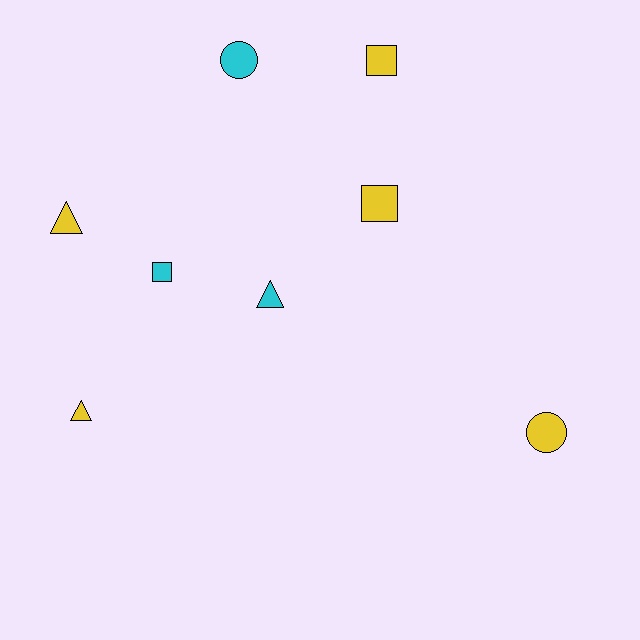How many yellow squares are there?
There are 2 yellow squares.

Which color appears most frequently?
Yellow, with 5 objects.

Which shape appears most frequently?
Triangle, with 3 objects.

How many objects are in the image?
There are 8 objects.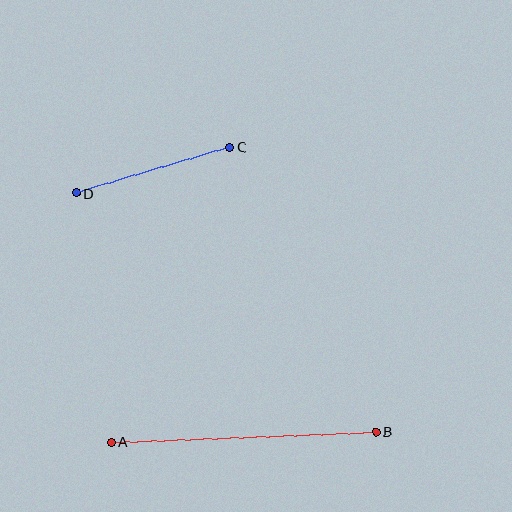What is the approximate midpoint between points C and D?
The midpoint is at approximately (153, 170) pixels.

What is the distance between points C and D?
The distance is approximately 160 pixels.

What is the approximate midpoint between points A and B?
The midpoint is at approximately (243, 437) pixels.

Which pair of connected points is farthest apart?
Points A and B are farthest apart.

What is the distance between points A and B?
The distance is approximately 265 pixels.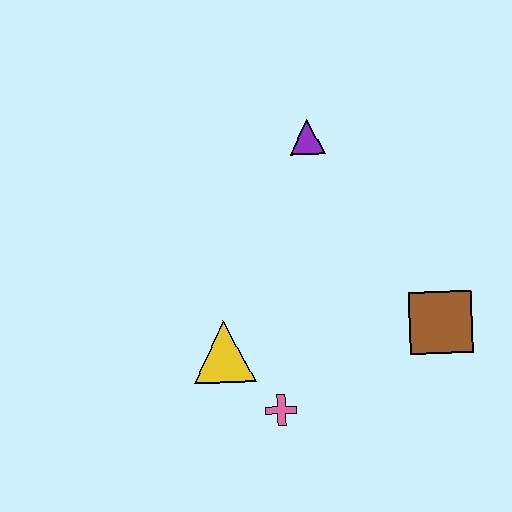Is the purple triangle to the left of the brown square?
Yes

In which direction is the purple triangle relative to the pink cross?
The purple triangle is above the pink cross.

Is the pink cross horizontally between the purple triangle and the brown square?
No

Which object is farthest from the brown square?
The purple triangle is farthest from the brown square.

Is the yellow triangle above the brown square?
No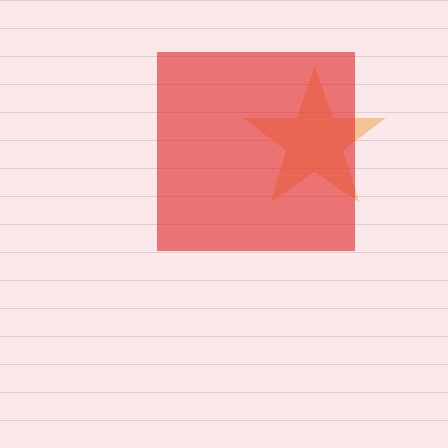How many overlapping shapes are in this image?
There are 2 overlapping shapes in the image.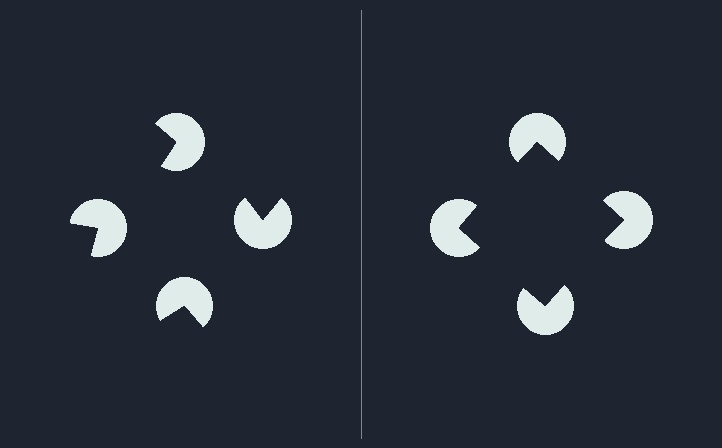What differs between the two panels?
The pac-man discs are positioned identically on both sides; only the wedge orientations differ. On the right they align to a square; on the left they are misaligned.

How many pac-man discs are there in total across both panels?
8 — 4 on each side.